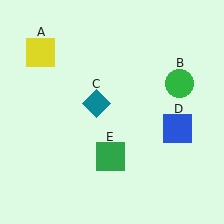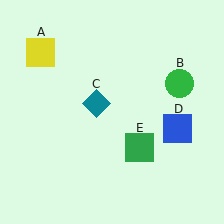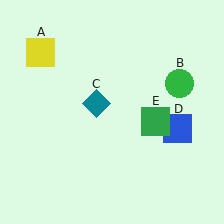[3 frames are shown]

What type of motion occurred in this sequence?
The green square (object E) rotated counterclockwise around the center of the scene.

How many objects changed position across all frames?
1 object changed position: green square (object E).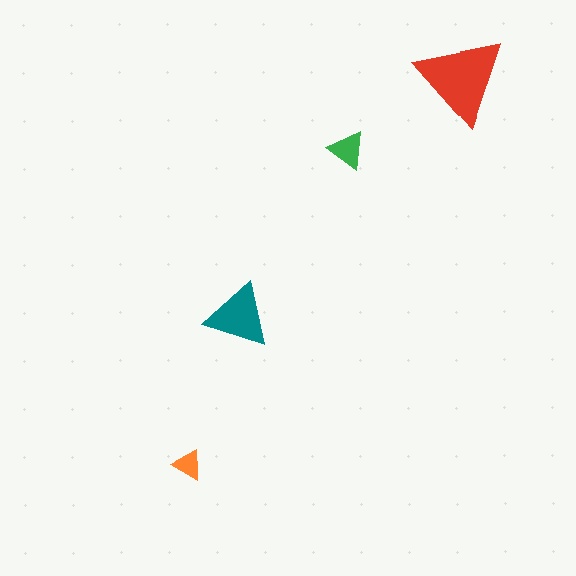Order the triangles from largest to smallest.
the red one, the teal one, the green one, the orange one.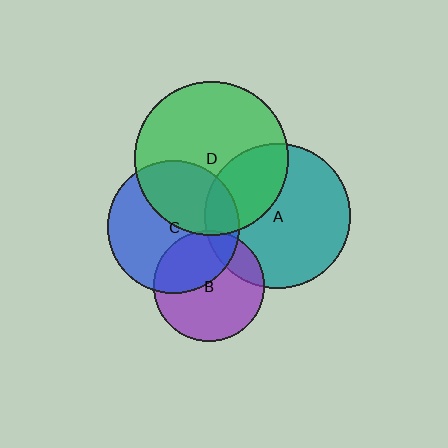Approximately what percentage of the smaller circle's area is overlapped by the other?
Approximately 15%.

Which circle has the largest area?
Circle D (green).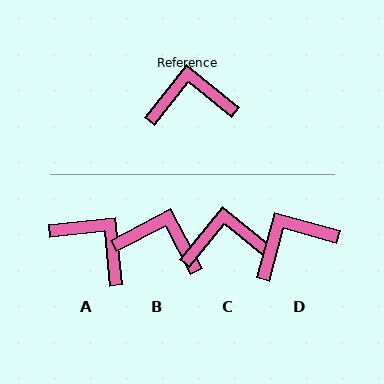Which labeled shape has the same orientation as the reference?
C.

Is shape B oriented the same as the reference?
No, it is off by about 24 degrees.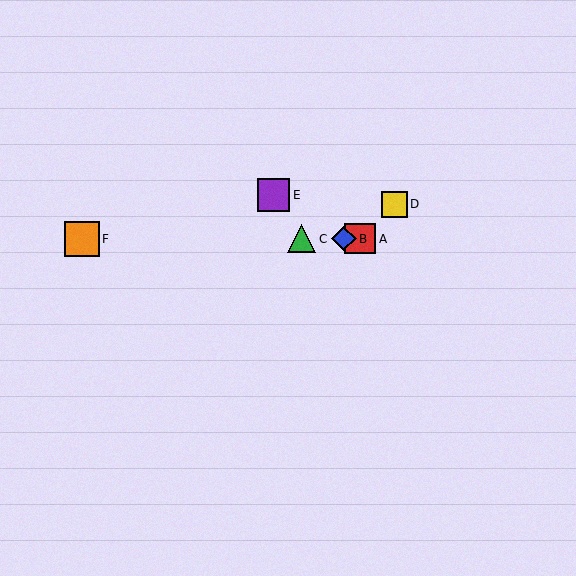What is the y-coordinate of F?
Object F is at y≈239.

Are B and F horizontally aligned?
Yes, both are at y≈239.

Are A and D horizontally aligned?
No, A is at y≈239 and D is at y≈204.